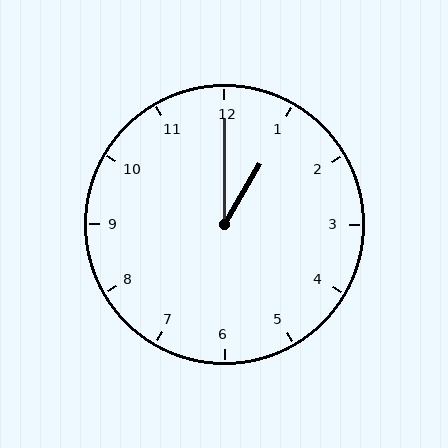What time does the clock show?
1:00.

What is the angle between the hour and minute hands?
Approximately 30 degrees.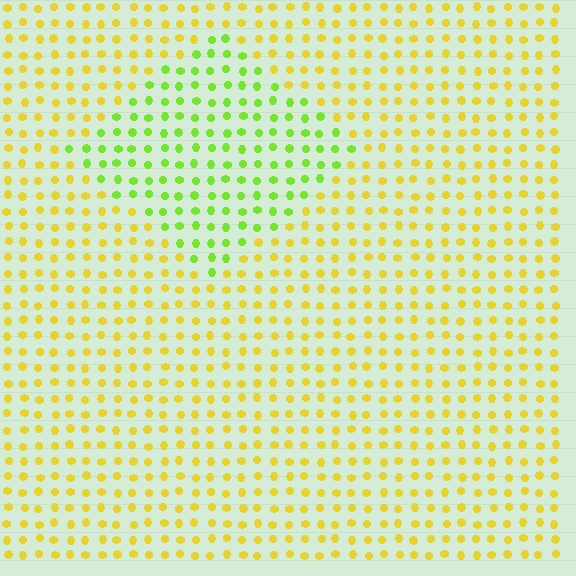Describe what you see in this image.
The image is filled with small yellow elements in a uniform arrangement. A diamond-shaped region is visible where the elements are tinted to a slightly different hue, forming a subtle color boundary.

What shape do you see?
I see a diamond.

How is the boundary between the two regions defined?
The boundary is defined purely by a slight shift in hue (about 44 degrees). Spacing, size, and orientation are identical on both sides.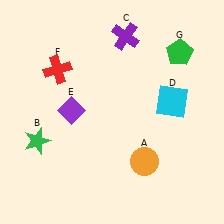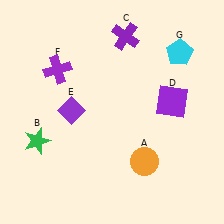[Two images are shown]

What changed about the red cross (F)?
In Image 1, F is red. In Image 2, it changed to purple.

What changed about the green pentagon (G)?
In Image 1, G is green. In Image 2, it changed to cyan.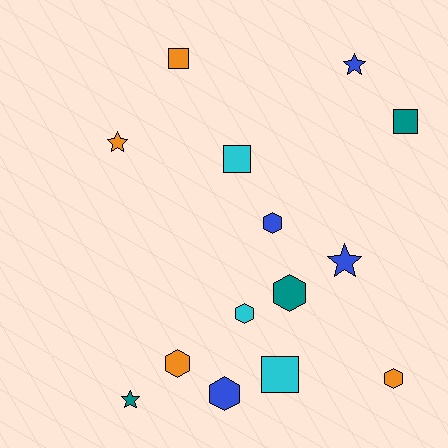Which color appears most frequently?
Orange, with 4 objects.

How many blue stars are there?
There are 2 blue stars.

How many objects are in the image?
There are 14 objects.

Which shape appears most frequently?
Hexagon, with 6 objects.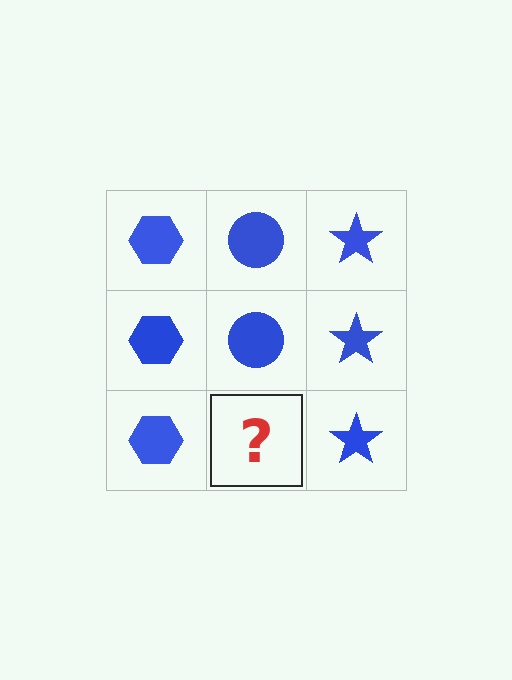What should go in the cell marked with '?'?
The missing cell should contain a blue circle.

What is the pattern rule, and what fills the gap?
The rule is that each column has a consistent shape. The gap should be filled with a blue circle.